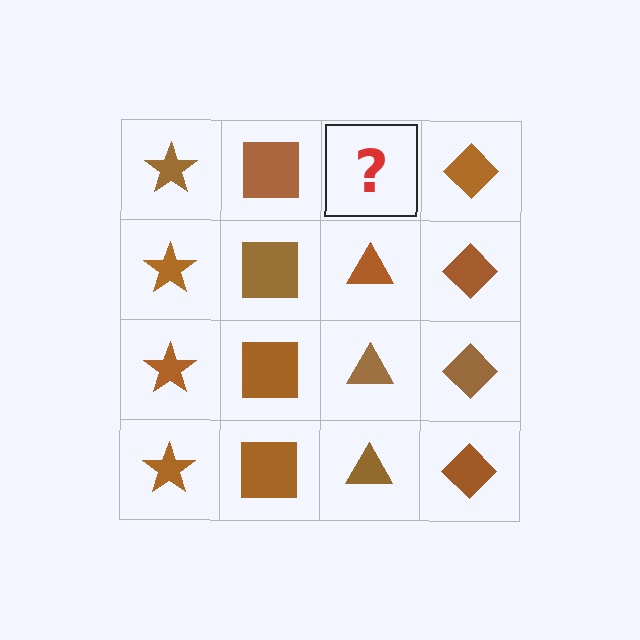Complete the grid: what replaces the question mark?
The question mark should be replaced with a brown triangle.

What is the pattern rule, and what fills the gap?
The rule is that each column has a consistent shape. The gap should be filled with a brown triangle.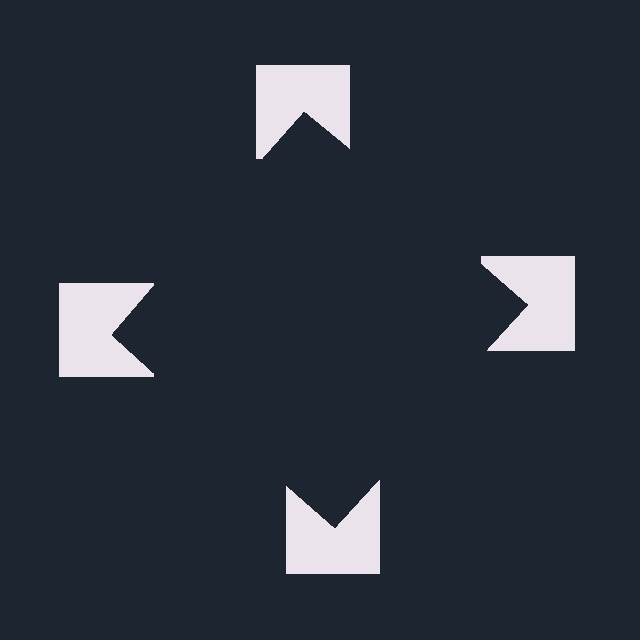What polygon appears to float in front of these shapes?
An illusory square — its edges are inferred from the aligned wedge cuts in the notched squares, not physically drawn.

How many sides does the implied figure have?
4 sides.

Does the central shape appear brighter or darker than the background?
It typically appears slightly darker than the background, even though no actual brightness change is drawn.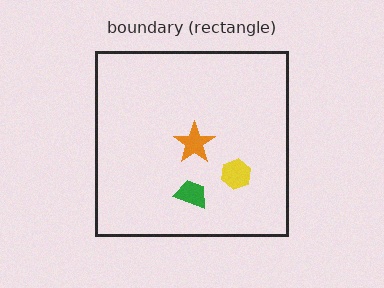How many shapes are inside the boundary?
3 inside, 0 outside.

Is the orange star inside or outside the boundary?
Inside.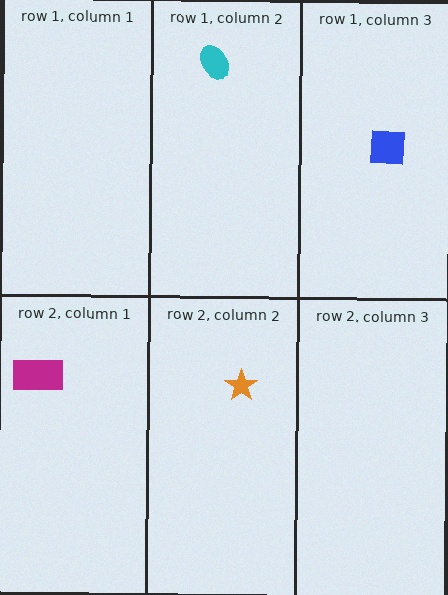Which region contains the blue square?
The row 1, column 3 region.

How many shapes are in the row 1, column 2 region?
1.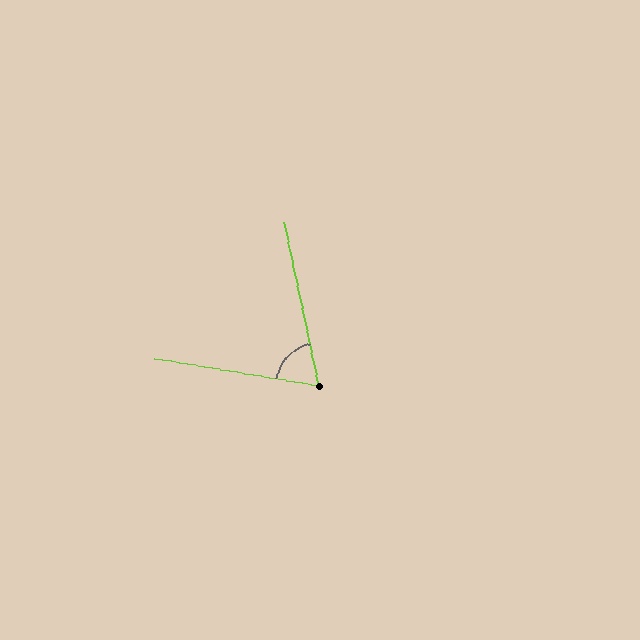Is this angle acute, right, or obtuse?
It is acute.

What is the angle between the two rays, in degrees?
Approximately 69 degrees.